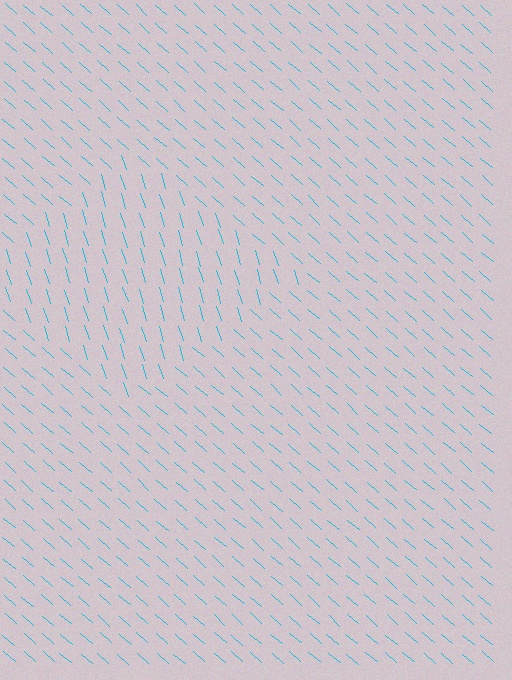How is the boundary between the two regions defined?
The boundary is defined purely by a change in line orientation (approximately 31 degrees difference). All lines are the same color and thickness.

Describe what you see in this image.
The image is filled with small cyan line segments. A diamond region in the image has lines oriented differently from the surrounding lines, creating a visible texture boundary.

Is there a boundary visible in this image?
Yes, there is a texture boundary formed by a change in line orientation.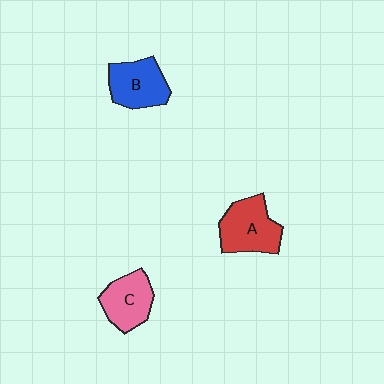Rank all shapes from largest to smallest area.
From largest to smallest: A (red), B (blue), C (pink).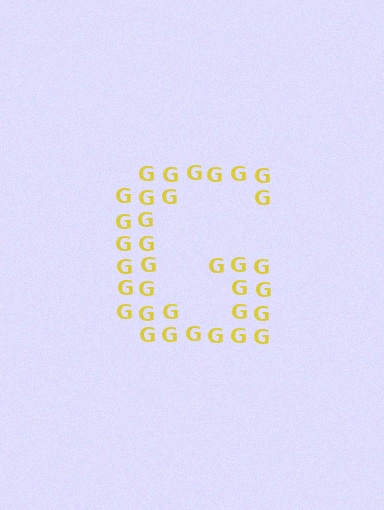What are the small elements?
The small elements are letter G's.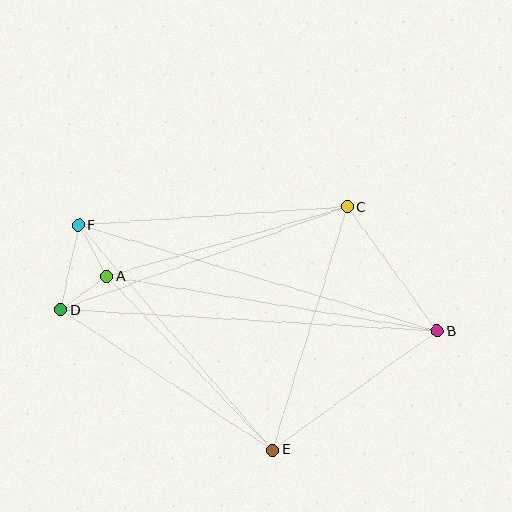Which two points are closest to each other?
Points A and D are closest to each other.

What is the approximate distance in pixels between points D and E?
The distance between D and E is approximately 254 pixels.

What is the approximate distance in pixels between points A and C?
The distance between A and C is approximately 250 pixels.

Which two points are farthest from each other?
Points B and D are farthest from each other.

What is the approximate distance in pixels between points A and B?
The distance between A and B is approximately 335 pixels.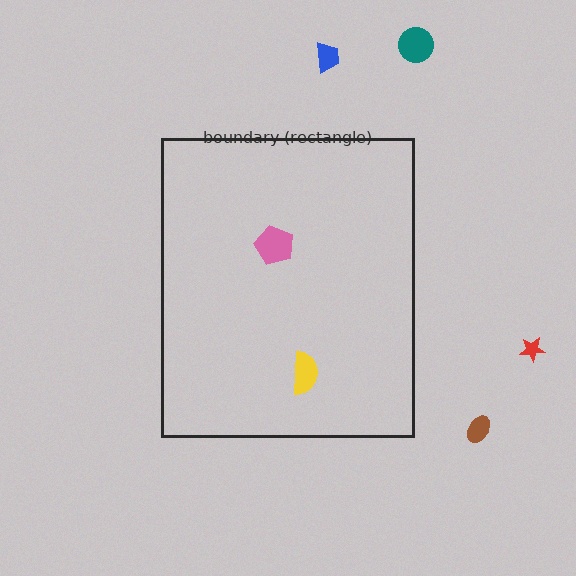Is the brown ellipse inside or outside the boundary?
Outside.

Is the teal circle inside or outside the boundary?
Outside.